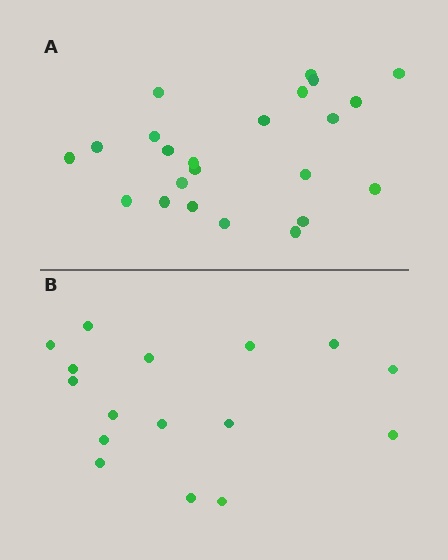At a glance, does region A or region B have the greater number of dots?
Region A (the top region) has more dots.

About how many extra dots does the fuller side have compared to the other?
Region A has roughly 8 or so more dots than region B.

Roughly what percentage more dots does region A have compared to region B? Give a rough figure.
About 45% more.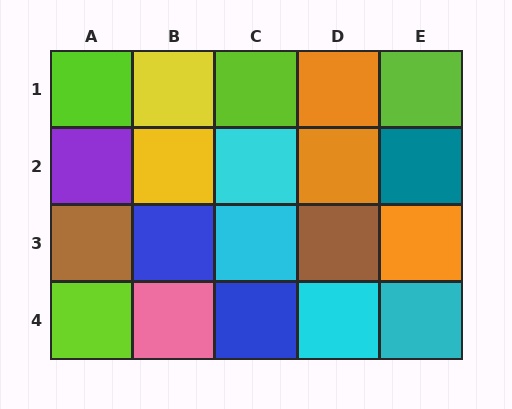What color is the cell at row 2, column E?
Teal.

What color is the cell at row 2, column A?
Purple.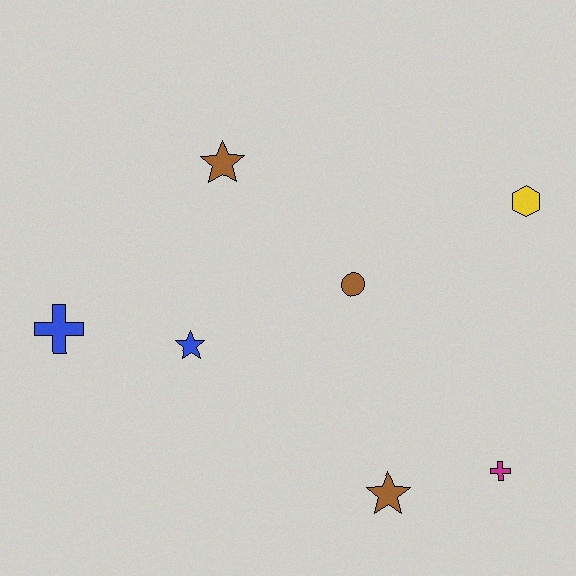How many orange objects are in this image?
There are no orange objects.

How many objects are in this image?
There are 7 objects.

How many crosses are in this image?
There are 2 crosses.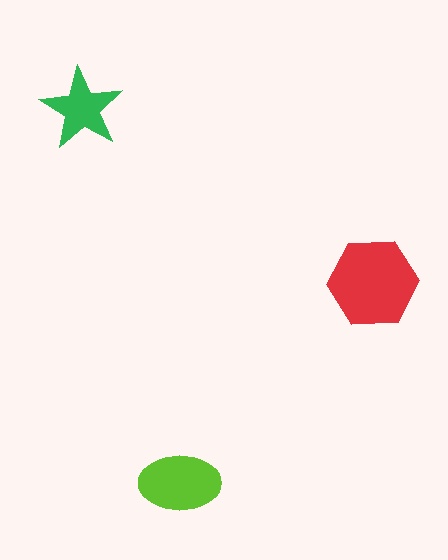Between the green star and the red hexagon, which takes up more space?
The red hexagon.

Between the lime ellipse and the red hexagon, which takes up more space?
The red hexagon.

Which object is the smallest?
The green star.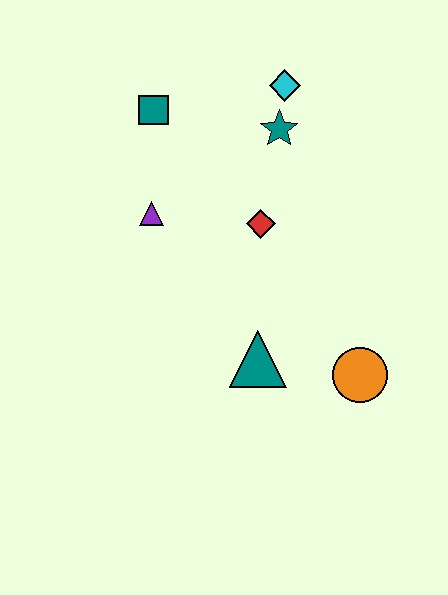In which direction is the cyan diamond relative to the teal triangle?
The cyan diamond is above the teal triangle.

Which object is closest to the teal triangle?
The orange circle is closest to the teal triangle.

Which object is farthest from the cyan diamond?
The orange circle is farthest from the cyan diamond.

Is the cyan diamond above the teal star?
Yes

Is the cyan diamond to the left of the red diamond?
No